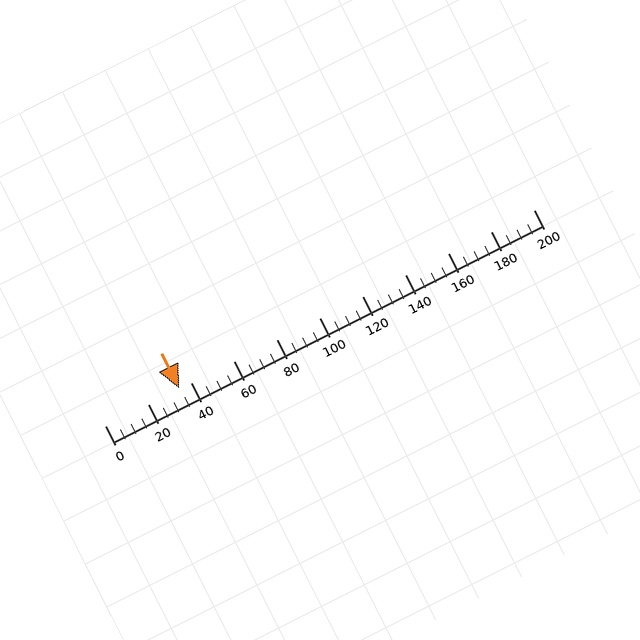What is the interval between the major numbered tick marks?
The major tick marks are spaced 20 units apart.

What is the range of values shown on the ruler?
The ruler shows values from 0 to 200.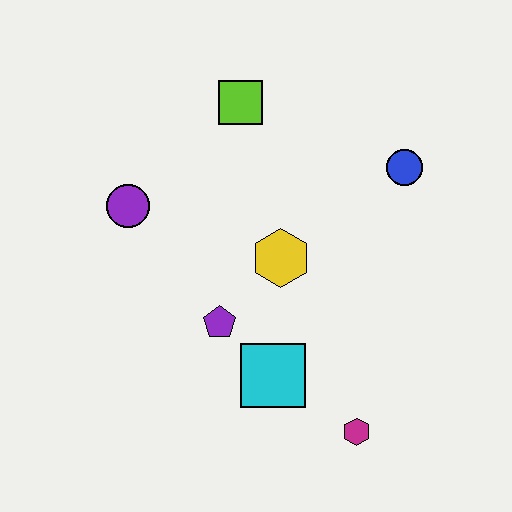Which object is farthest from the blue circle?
The purple circle is farthest from the blue circle.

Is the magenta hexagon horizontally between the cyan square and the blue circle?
Yes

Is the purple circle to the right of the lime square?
No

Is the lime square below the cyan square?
No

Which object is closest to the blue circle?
The yellow hexagon is closest to the blue circle.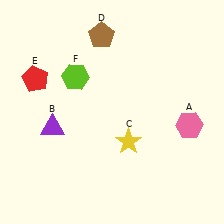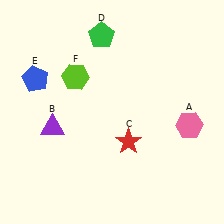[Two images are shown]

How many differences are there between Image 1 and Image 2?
There are 3 differences between the two images.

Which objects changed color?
C changed from yellow to red. D changed from brown to green. E changed from red to blue.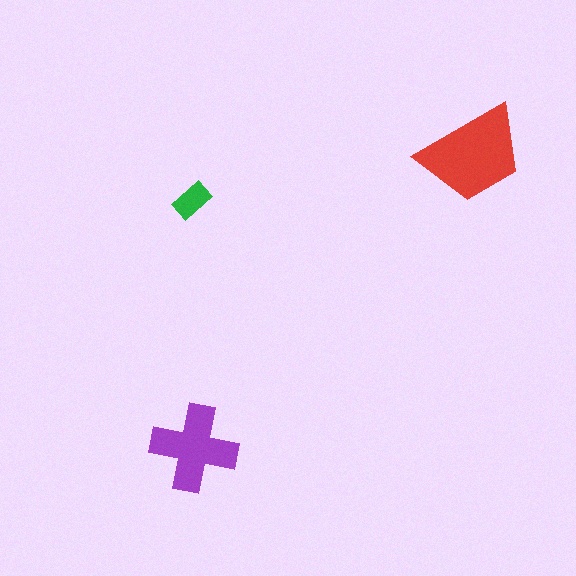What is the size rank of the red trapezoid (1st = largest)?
1st.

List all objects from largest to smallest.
The red trapezoid, the purple cross, the green rectangle.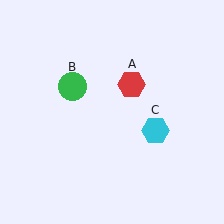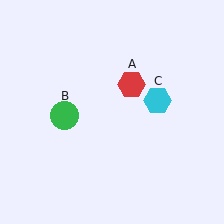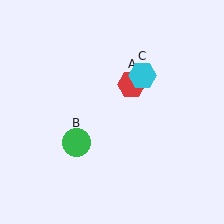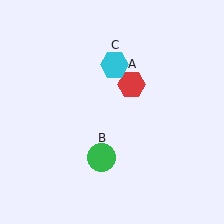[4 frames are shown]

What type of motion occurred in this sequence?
The green circle (object B), cyan hexagon (object C) rotated counterclockwise around the center of the scene.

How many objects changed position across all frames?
2 objects changed position: green circle (object B), cyan hexagon (object C).